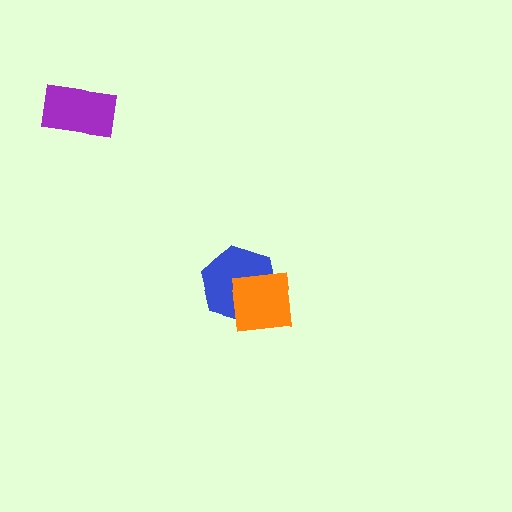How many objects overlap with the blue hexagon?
1 object overlaps with the blue hexagon.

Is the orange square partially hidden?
No, no other shape covers it.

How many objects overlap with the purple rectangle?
0 objects overlap with the purple rectangle.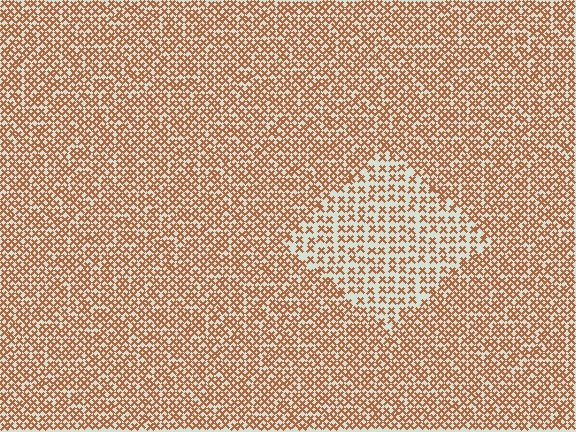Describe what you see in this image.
The image contains small brown elements arranged at two different densities. A diamond-shaped region is visible where the elements are less densely packed than the surrounding area.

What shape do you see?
I see a diamond.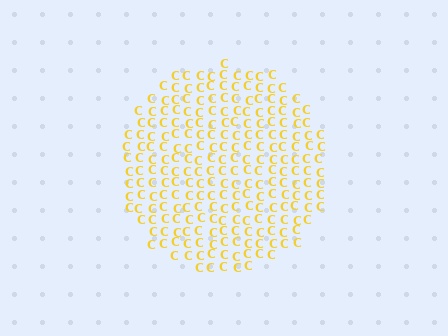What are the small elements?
The small elements are letter C's.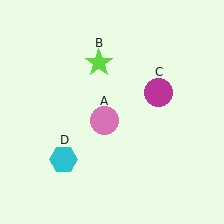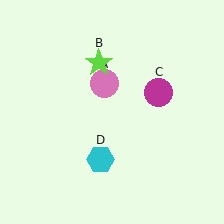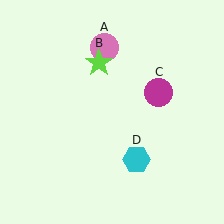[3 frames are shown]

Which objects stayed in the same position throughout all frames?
Lime star (object B) and magenta circle (object C) remained stationary.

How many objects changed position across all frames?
2 objects changed position: pink circle (object A), cyan hexagon (object D).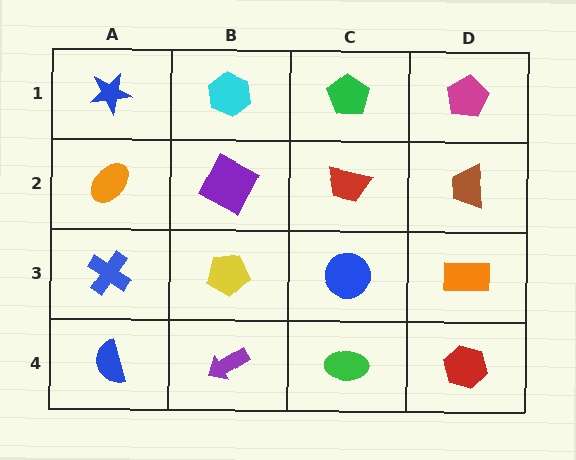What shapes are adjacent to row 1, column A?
An orange ellipse (row 2, column A), a cyan hexagon (row 1, column B).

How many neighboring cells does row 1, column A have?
2.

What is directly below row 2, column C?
A blue circle.